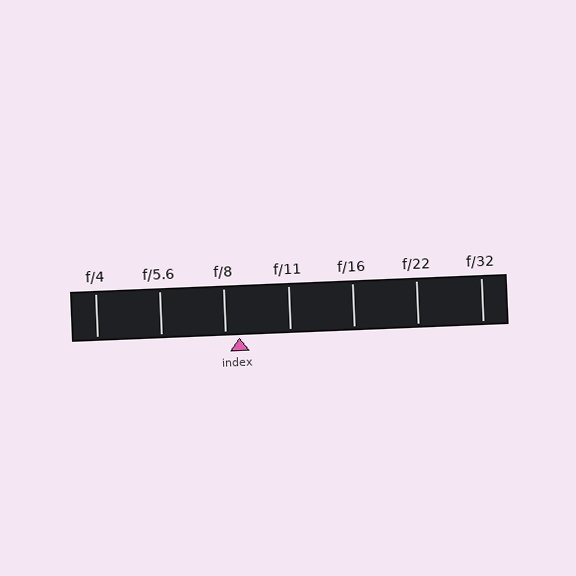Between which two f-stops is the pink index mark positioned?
The index mark is between f/8 and f/11.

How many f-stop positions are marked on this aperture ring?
There are 7 f-stop positions marked.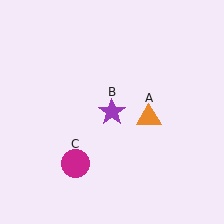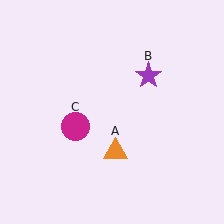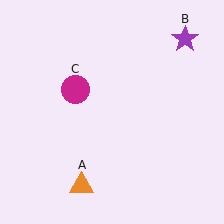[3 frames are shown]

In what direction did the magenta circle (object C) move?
The magenta circle (object C) moved up.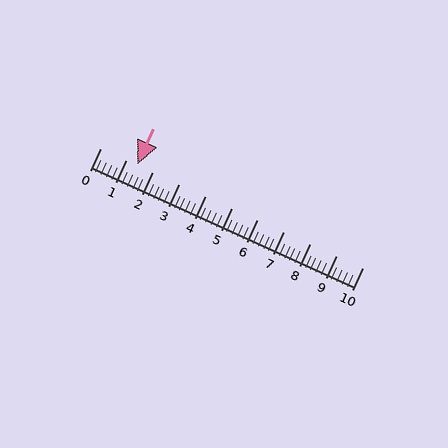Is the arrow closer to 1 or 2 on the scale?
The arrow is closer to 1.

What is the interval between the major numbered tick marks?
The major tick marks are spaced 1 units apart.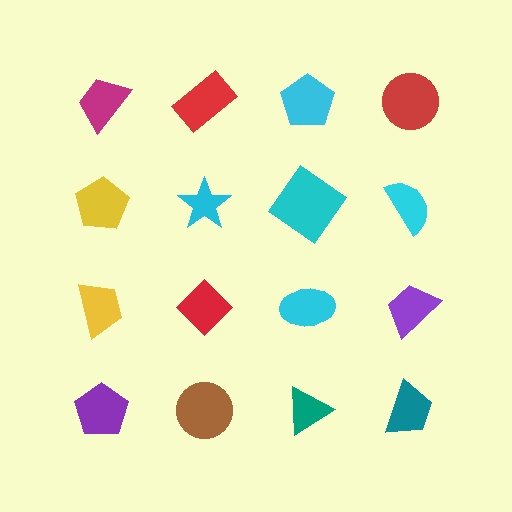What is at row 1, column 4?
A red circle.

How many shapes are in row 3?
4 shapes.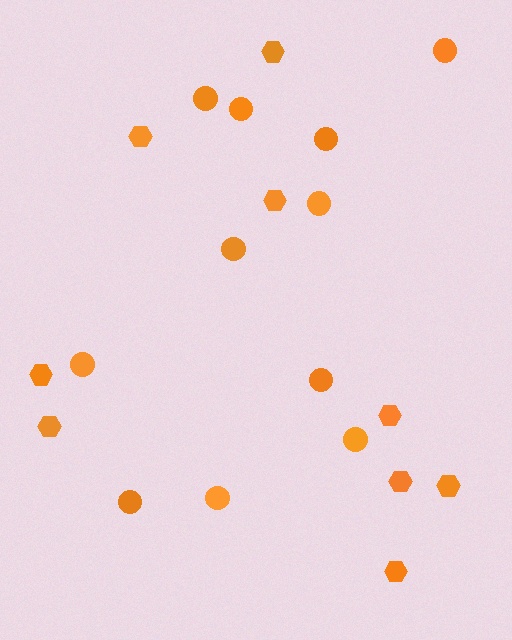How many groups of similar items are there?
There are 2 groups: one group of hexagons (9) and one group of circles (11).